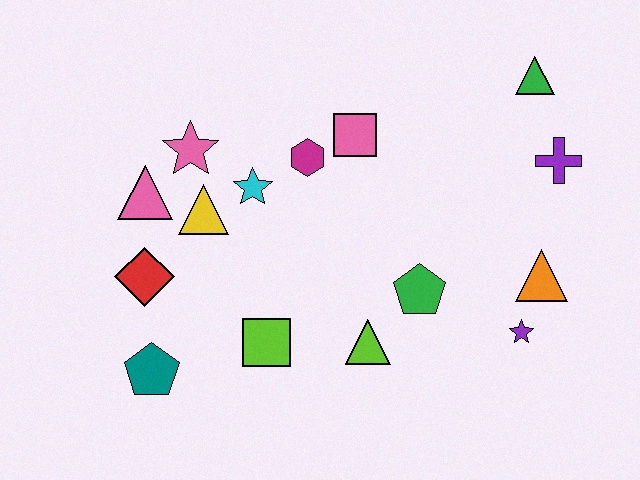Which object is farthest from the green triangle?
The teal pentagon is farthest from the green triangle.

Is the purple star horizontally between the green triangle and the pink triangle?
Yes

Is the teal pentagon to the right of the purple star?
No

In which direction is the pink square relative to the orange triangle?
The pink square is to the left of the orange triangle.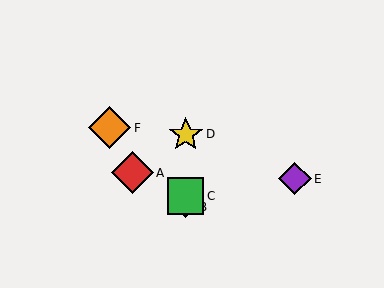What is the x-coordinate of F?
Object F is at x≈110.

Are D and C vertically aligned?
Yes, both are at x≈186.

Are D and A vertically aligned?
No, D is at x≈186 and A is at x≈132.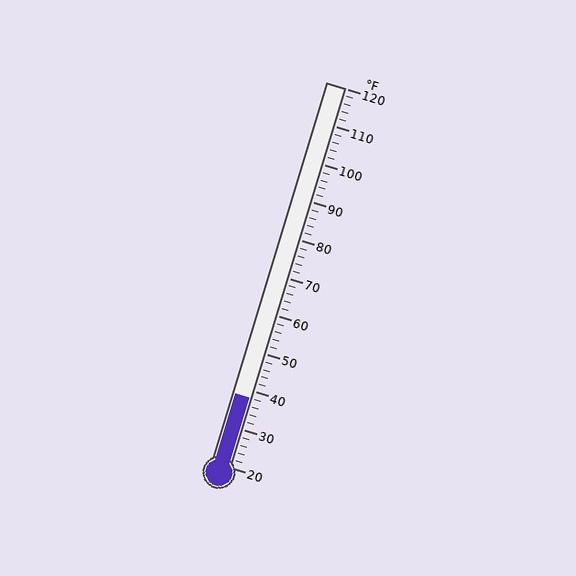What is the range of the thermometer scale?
The thermometer scale ranges from 20°F to 120°F.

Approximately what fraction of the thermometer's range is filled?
The thermometer is filled to approximately 20% of its range.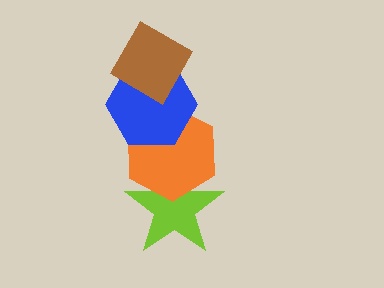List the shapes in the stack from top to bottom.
From top to bottom: the brown diamond, the blue hexagon, the orange hexagon, the lime star.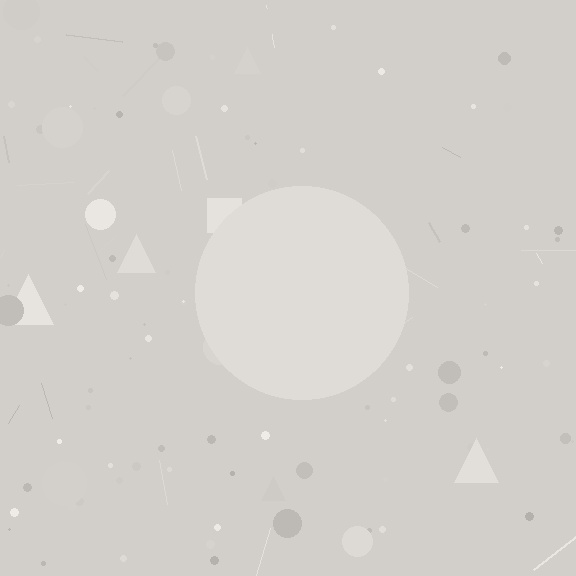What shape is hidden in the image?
A circle is hidden in the image.